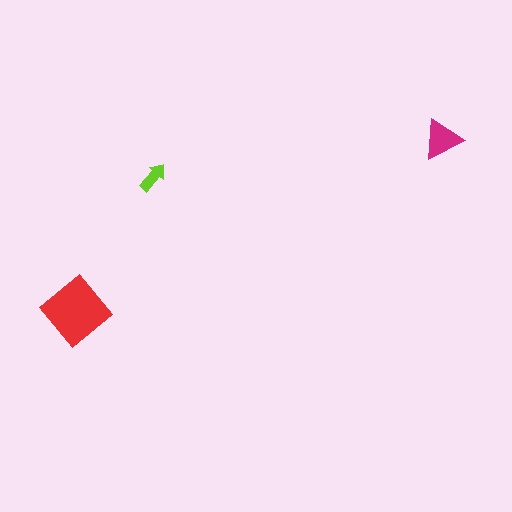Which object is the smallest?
The lime arrow.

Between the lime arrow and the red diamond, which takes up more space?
The red diamond.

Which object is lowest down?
The red diamond is bottommost.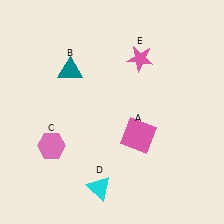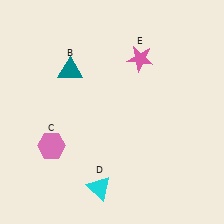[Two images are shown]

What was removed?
The pink square (A) was removed in Image 2.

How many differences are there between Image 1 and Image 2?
There is 1 difference between the two images.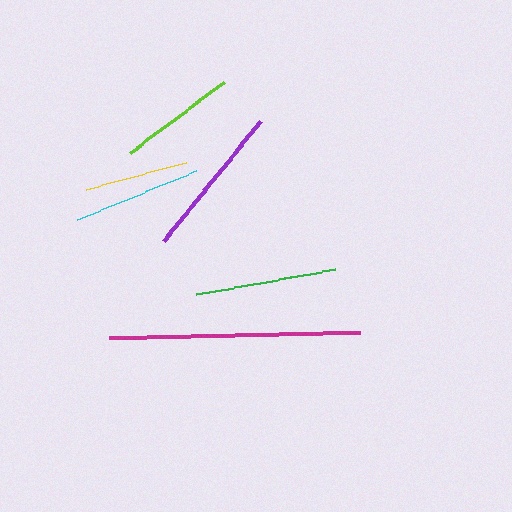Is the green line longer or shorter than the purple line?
The purple line is longer than the green line.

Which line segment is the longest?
The magenta line is the longest at approximately 252 pixels.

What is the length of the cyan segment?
The cyan segment is approximately 128 pixels long.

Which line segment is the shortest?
The yellow line is the shortest at approximately 103 pixels.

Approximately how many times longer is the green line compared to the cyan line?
The green line is approximately 1.1 times the length of the cyan line.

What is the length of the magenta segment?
The magenta segment is approximately 252 pixels long.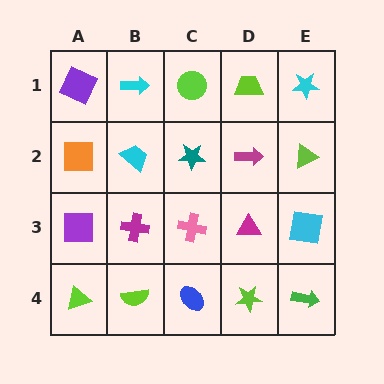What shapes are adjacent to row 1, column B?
A cyan trapezoid (row 2, column B), a purple square (row 1, column A), a lime circle (row 1, column C).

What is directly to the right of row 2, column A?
A cyan trapezoid.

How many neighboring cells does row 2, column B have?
4.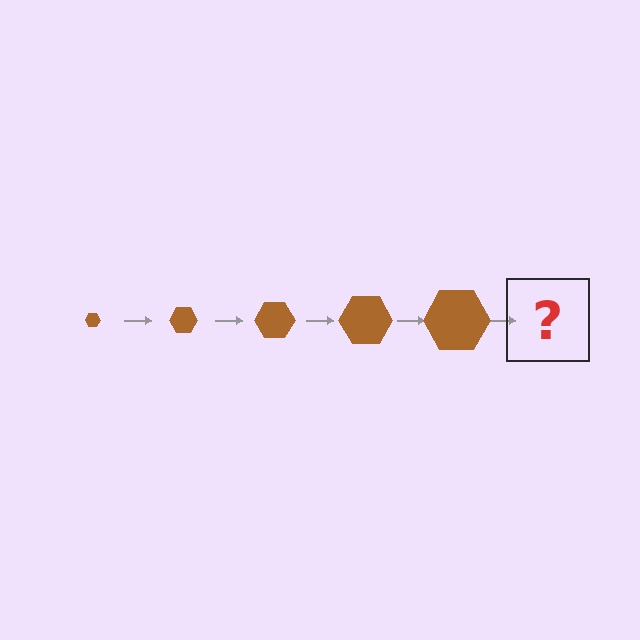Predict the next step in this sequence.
The next step is a brown hexagon, larger than the previous one.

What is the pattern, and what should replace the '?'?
The pattern is that the hexagon gets progressively larger each step. The '?' should be a brown hexagon, larger than the previous one.